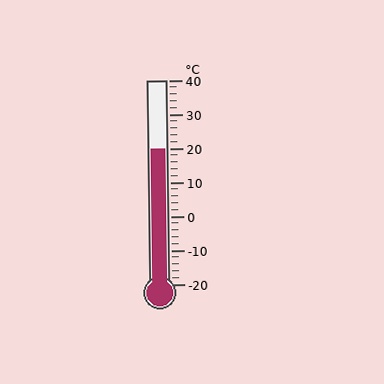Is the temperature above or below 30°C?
The temperature is below 30°C.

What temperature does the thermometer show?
The thermometer shows approximately 20°C.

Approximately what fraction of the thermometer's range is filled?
The thermometer is filled to approximately 65% of its range.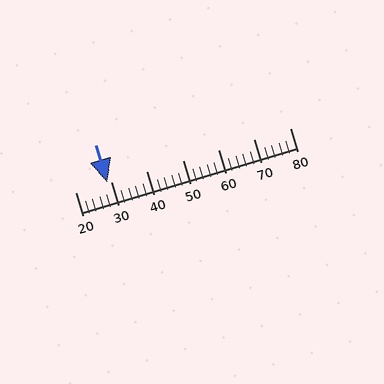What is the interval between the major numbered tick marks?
The major tick marks are spaced 10 units apart.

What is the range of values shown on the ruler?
The ruler shows values from 20 to 80.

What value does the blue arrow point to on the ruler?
The blue arrow points to approximately 29.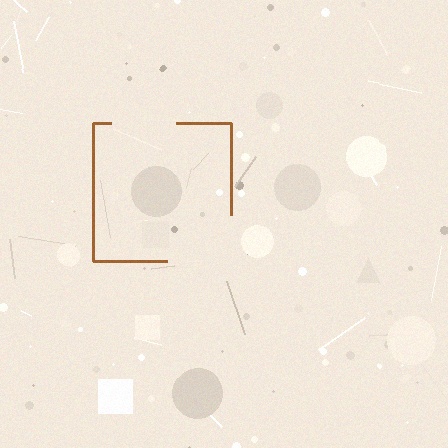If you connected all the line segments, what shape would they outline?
They would outline a square.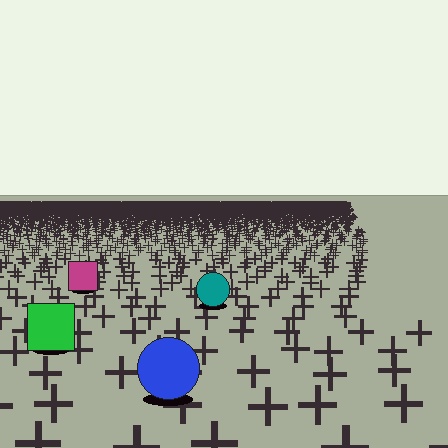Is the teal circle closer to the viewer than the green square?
No. The green square is closer — you can tell from the texture gradient: the ground texture is coarser near it.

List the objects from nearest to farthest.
From nearest to farthest: the blue circle, the green square, the teal circle, the magenta square.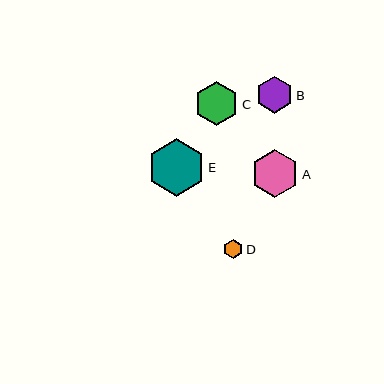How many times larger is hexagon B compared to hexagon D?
Hexagon B is approximately 1.9 times the size of hexagon D.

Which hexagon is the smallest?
Hexagon D is the smallest with a size of approximately 20 pixels.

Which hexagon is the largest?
Hexagon E is the largest with a size of approximately 58 pixels.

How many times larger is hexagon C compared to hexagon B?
Hexagon C is approximately 1.2 times the size of hexagon B.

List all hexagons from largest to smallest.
From largest to smallest: E, A, C, B, D.